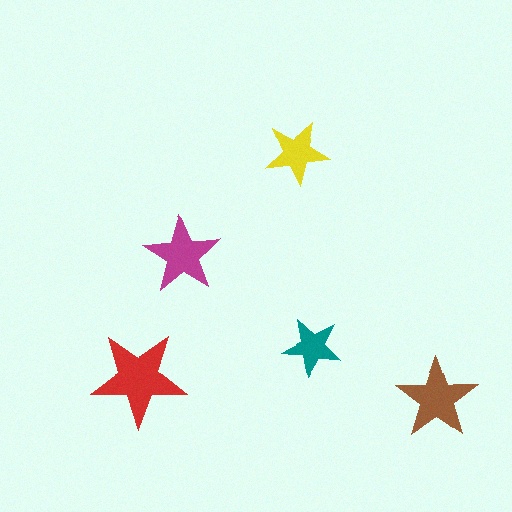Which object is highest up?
The yellow star is topmost.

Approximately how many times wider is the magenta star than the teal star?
About 1.5 times wider.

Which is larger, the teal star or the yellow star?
The yellow one.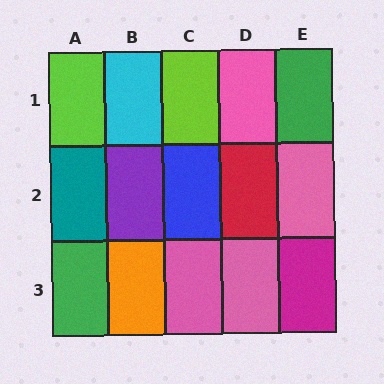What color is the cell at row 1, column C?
Lime.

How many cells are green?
2 cells are green.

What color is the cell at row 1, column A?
Lime.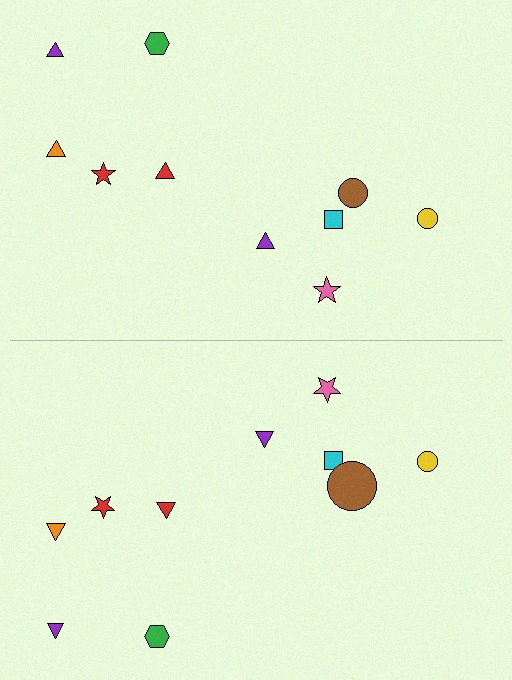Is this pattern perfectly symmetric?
No, the pattern is not perfectly symmetric. The brown circle on the bottom side has a different size than its mirror counterpart.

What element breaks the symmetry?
The brown circle on the bottom side has a different size than its mirror counterpart.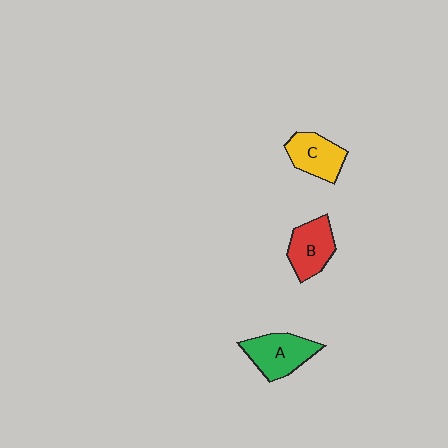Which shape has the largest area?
Shape A (green).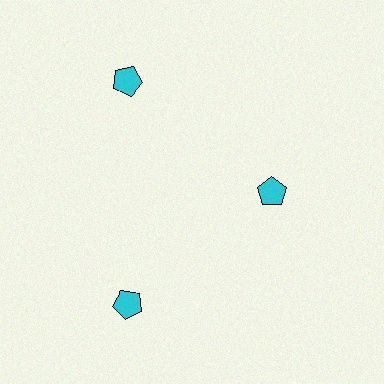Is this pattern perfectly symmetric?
No. The 3 cyan pentagons are arranged in a ring, but one element near the 3 o'clock position is pulled inward toward the center, breaking the 3-fold rotational symmetry.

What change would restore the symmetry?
The symmetry would be restored by moving it outward, back onto the ring so that all 3 pentagons sit at equal angles and equal distance from the center.